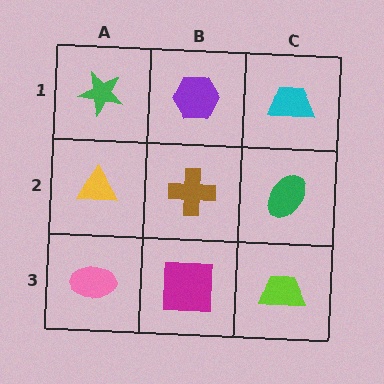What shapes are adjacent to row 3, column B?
A brown cross (row 2, column B), a pink ellipse (row 3, column A), a lime trapezoid (row 3, column C).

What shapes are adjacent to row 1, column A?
A yellow triangle (row 2, column A), a purple hexagon (row 1, column B).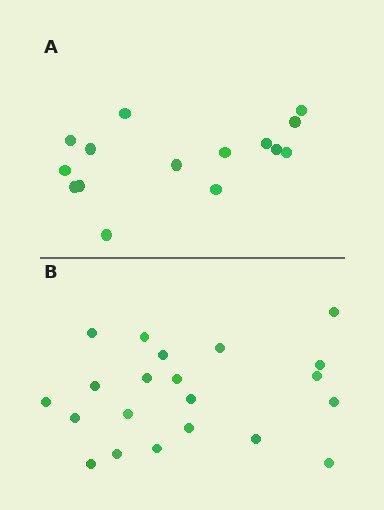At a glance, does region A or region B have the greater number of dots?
Region B (the bottom region) has more dots.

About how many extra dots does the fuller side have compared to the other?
Region B has about 6 more dots than region A.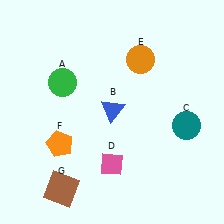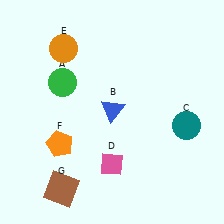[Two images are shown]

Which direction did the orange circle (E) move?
The orange circle (E) moved left.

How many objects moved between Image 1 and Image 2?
1 object moved between the two images.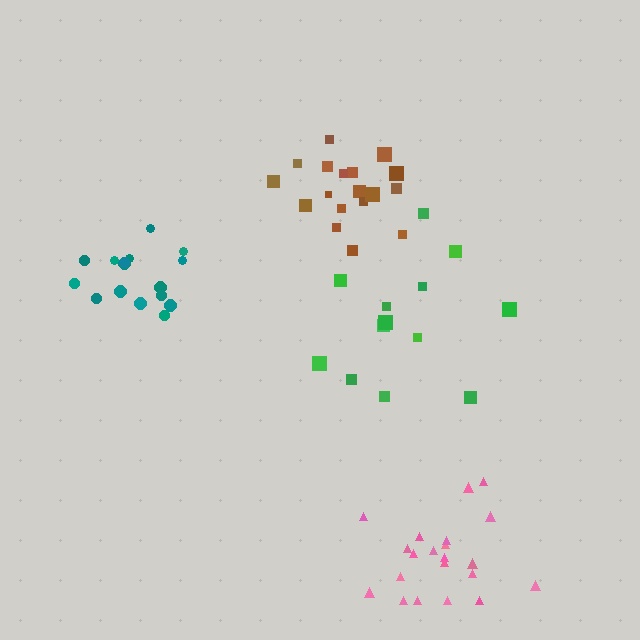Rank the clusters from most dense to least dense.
teal, pink, brown, green.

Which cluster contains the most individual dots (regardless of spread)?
Pink (21).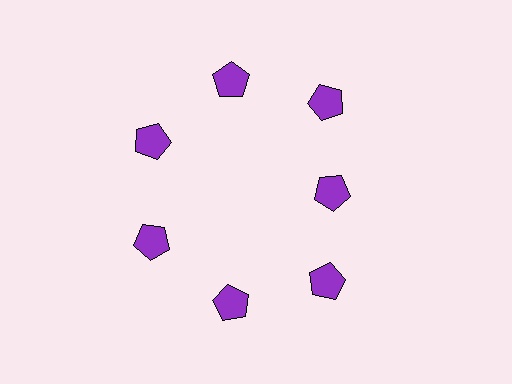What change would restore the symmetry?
The symmetry would be restored by moving it outward, back onto the ring so that all 7 pentagons sit at equal angles and equal distance from the center.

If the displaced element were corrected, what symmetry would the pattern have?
It would have 7-fold rotational symmetry — the pattern would map onto itself every 51 degrees.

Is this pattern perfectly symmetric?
No. The 7 purple pentagons are arranged in a ring, but one element near the 3 o'clock position is pulled inward toward the center, breaking the 7-fold rotational symmetry.